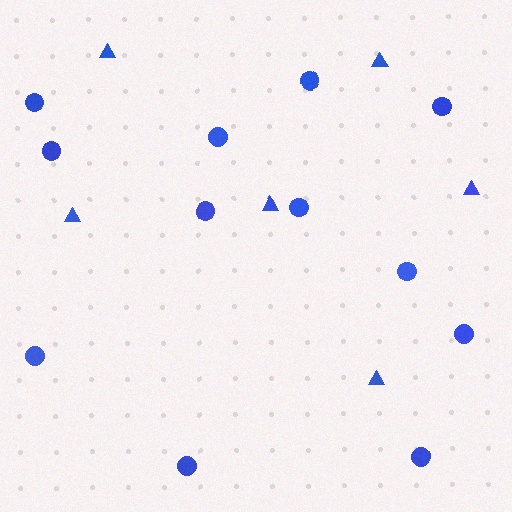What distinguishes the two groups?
There are 2 groups: one group of triangles (6) and one group of circles (12).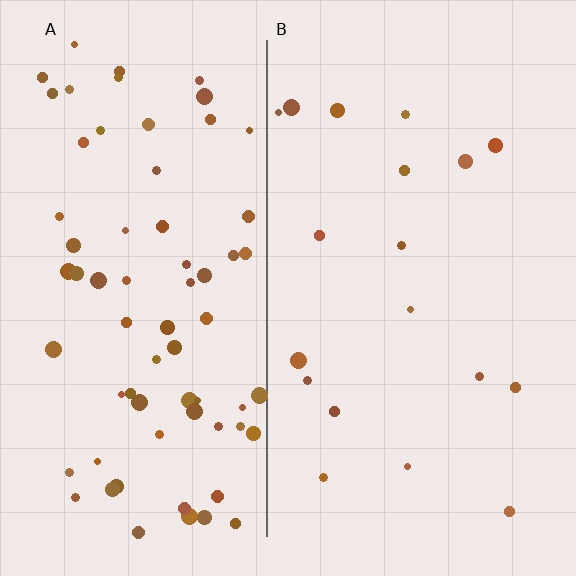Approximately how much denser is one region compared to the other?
Approximately 3.8× — region A over region B.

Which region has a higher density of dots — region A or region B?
A (the left).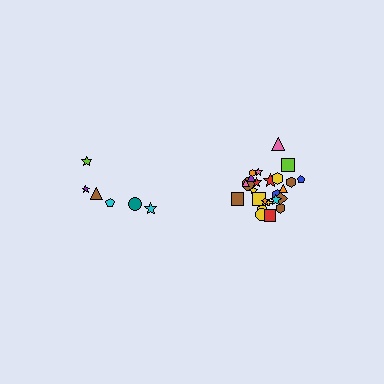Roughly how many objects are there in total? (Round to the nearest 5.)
Roughly 30 objects in total.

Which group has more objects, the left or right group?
The right group.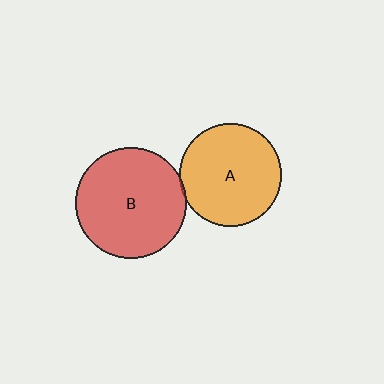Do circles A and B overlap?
Yes.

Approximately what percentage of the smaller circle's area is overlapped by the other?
Approximately 5%.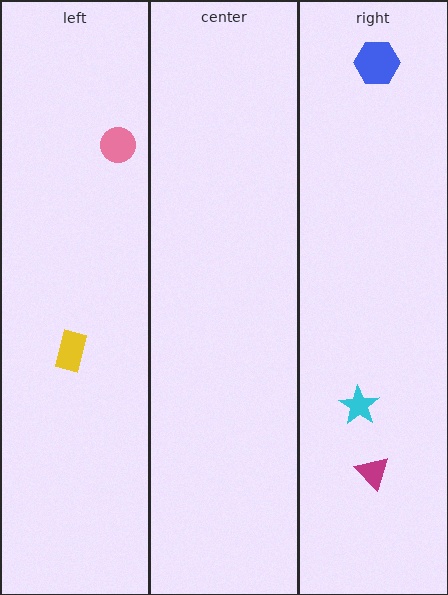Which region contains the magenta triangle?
The right region.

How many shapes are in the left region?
2.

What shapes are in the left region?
The yellow rectangle, the pink circle.